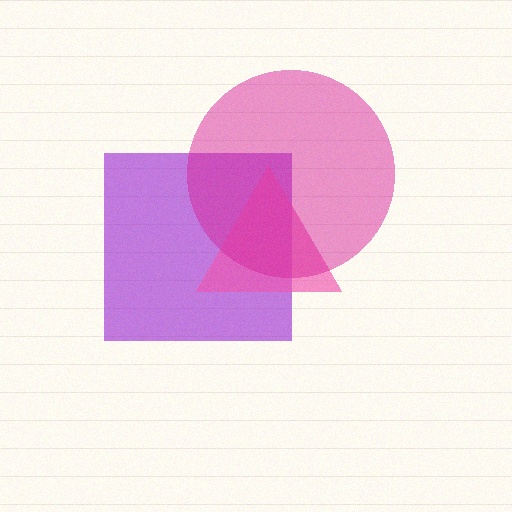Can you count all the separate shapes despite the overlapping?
Yes, there are 3 separate shapes.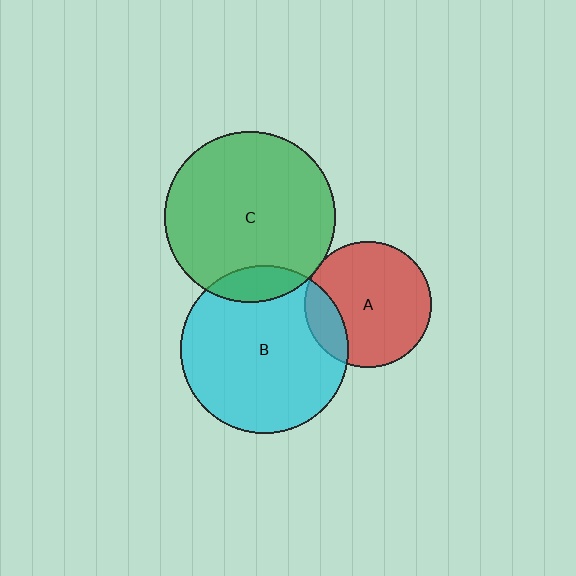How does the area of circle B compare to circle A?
Approximately 1.8 times.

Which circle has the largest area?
Circle C (green).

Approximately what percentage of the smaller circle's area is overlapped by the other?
Approximately 15%.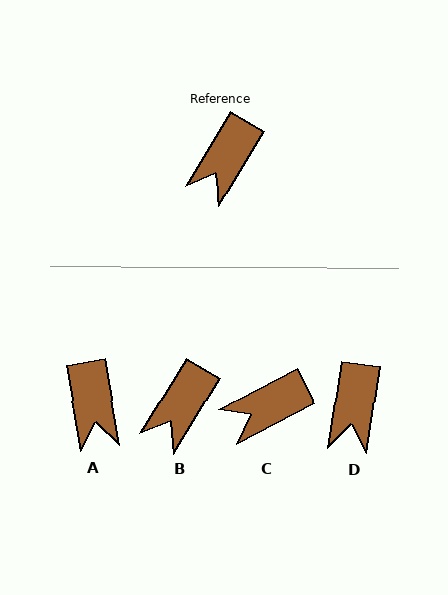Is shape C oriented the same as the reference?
No, it is off by about 31 degrees.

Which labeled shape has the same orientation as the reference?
B.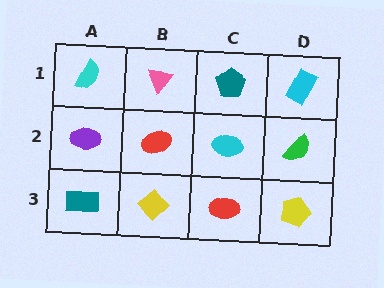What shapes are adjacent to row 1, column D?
A green semicircle (row 2, column D), a teal pentagon (row 1, column C).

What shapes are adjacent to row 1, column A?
A purple ellipse (row 2, column A), a pink triangle (row 1, column B).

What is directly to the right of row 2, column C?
A green semicircle.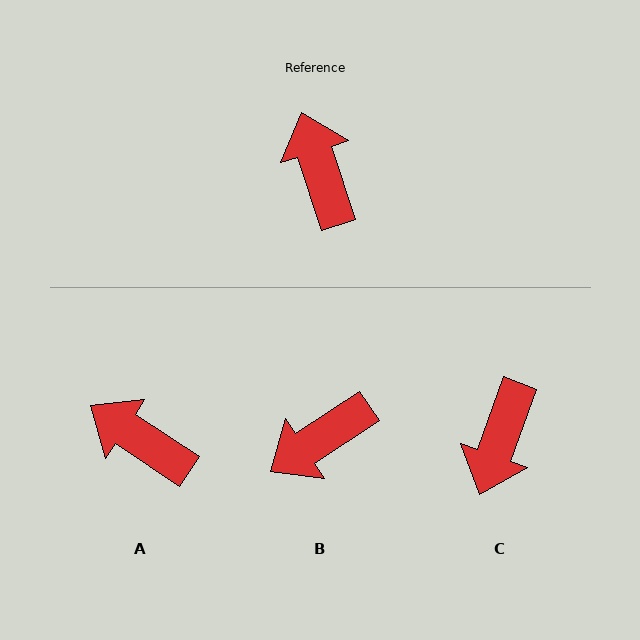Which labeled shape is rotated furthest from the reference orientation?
C, about 142 degrees away.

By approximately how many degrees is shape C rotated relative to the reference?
Approximately 142 degrees counter-clockwise.